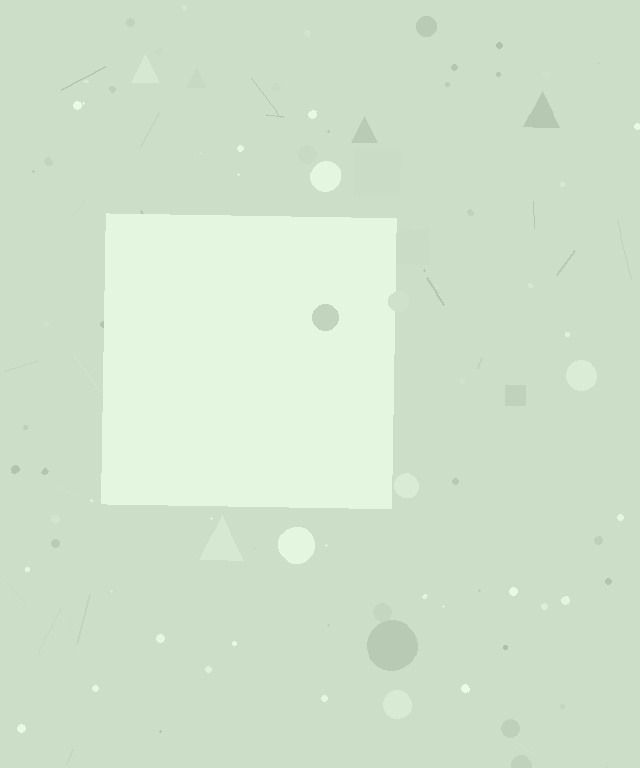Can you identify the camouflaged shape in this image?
The camouflaged shape is a square.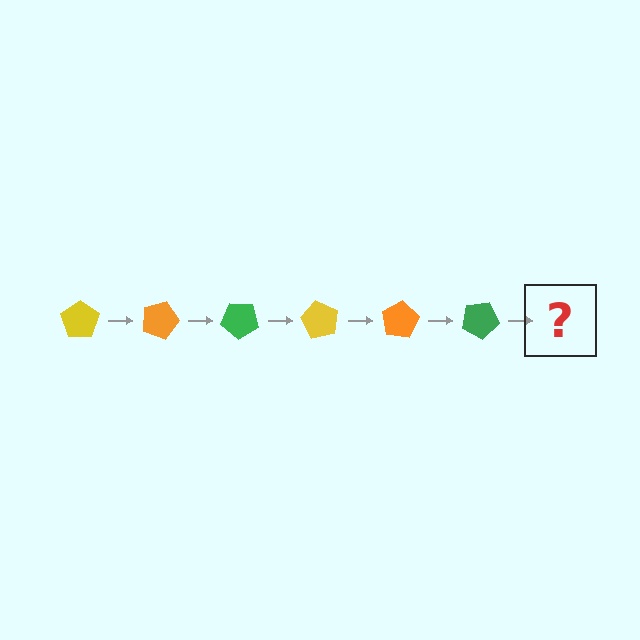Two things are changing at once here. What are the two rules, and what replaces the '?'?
The two rules are that it rotates 20 degrees each step and the color cycles through yellow, orange, and green. The '?' should be a yellow pentagon, rotated 120 degrees from the start.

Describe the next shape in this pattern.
It should be a yellow pentagon, rotated 120 degrees from the start.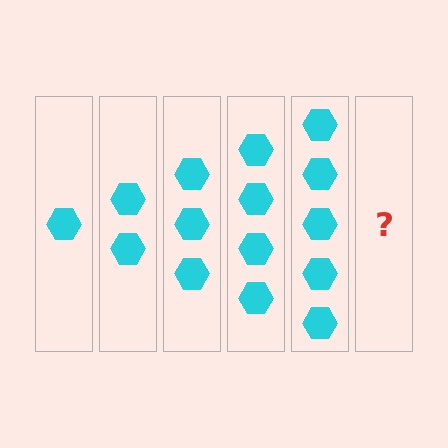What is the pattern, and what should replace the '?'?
The pattern is that each step adds one more hexagon. The '?' should be 6 hexagons.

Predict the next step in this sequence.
The next step is 6 hexagons.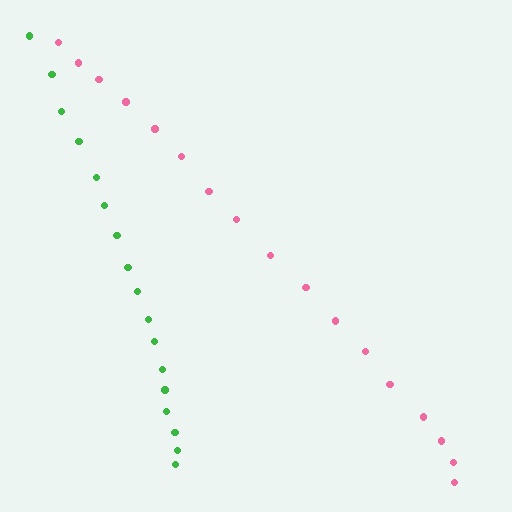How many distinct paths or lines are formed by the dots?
There are 2 distinct paths.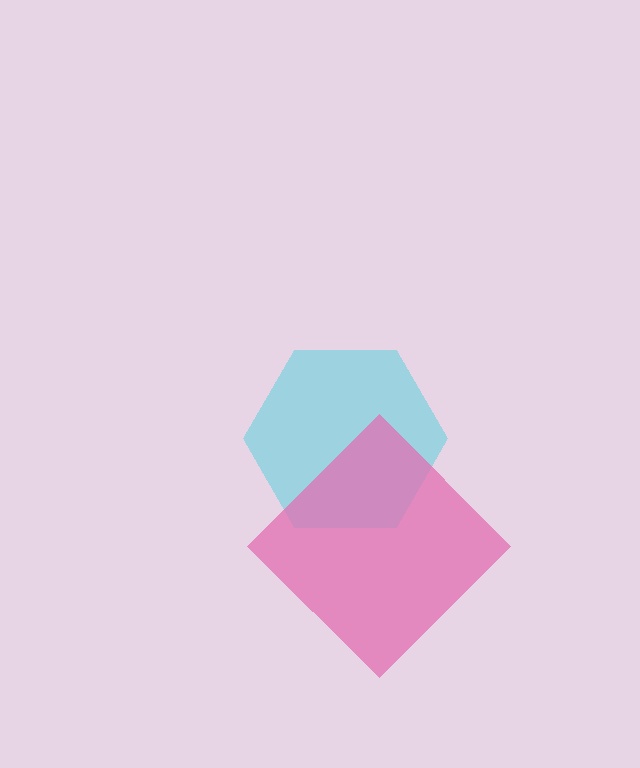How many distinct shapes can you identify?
There are 2 distinct shapes: a cyan hexagon, a pink diamond.